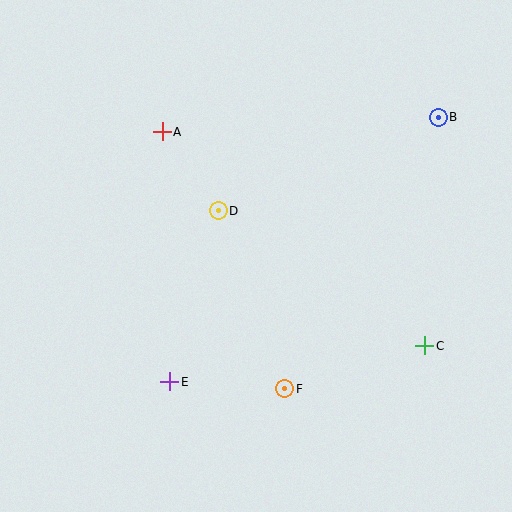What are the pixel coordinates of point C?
Point C is at (425, 346).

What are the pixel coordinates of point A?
Point A is at (162, 132).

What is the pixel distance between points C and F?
The distance between C and F is 146 pixels.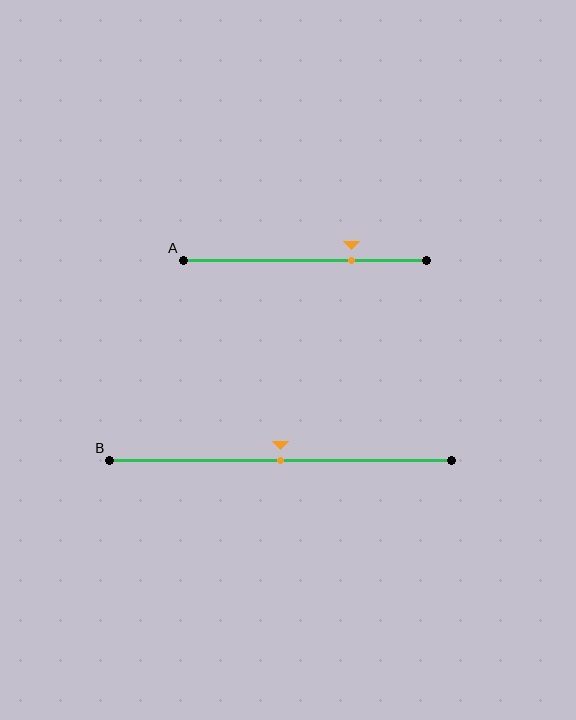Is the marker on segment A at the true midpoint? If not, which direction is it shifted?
No, the marker on segment A is shifted to the right by about 19% of the segment length.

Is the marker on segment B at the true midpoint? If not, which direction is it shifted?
Yes, the marker on segment B is at the true midpoint.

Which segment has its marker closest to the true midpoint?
Segment B has its marker closest to the true midpoint.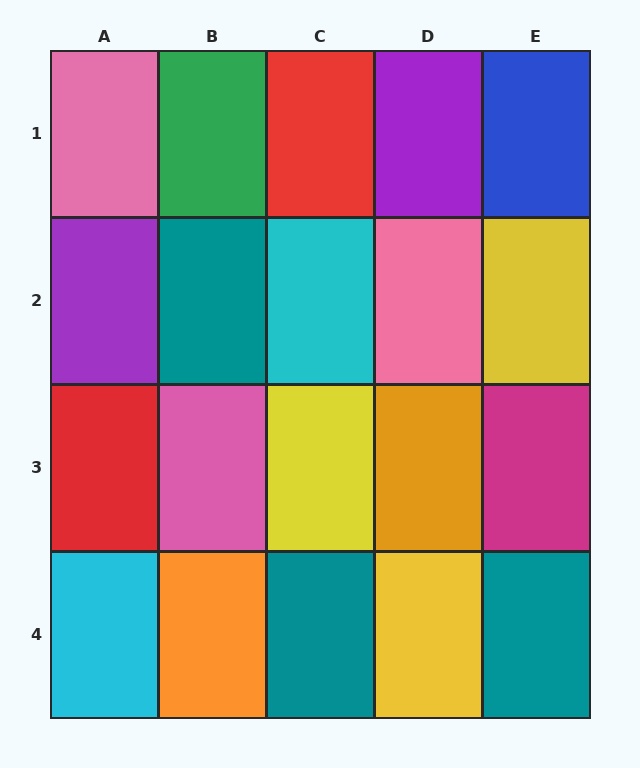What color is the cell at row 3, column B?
Pink.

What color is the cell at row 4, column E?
Teal.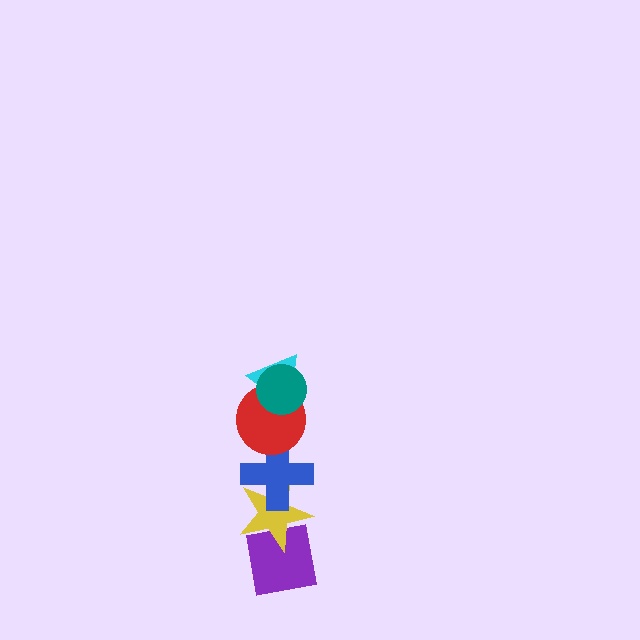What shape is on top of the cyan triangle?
The teal circle is on top of the cyan triangle.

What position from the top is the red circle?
The red circle is 3rd from the top.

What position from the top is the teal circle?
The teal circle is 1st from the top.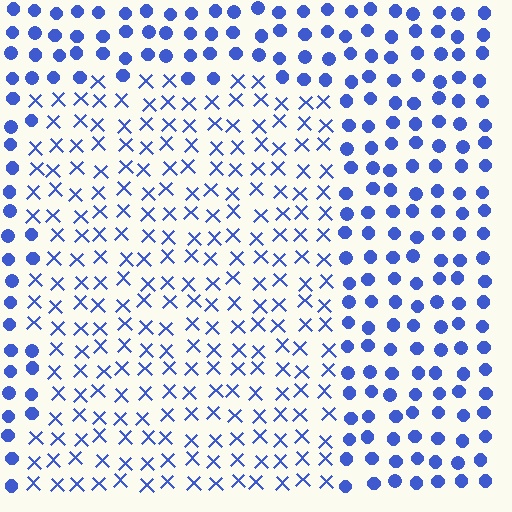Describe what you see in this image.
The image is filled with small blue elements arranged in a uniform grid. A rectangle-shaped region contains X marks, while the surrounding area contains circles. The boundary is defined purely by the change in element shape.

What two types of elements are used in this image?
The image uses X marks inside the rectangle region and circles outside it.